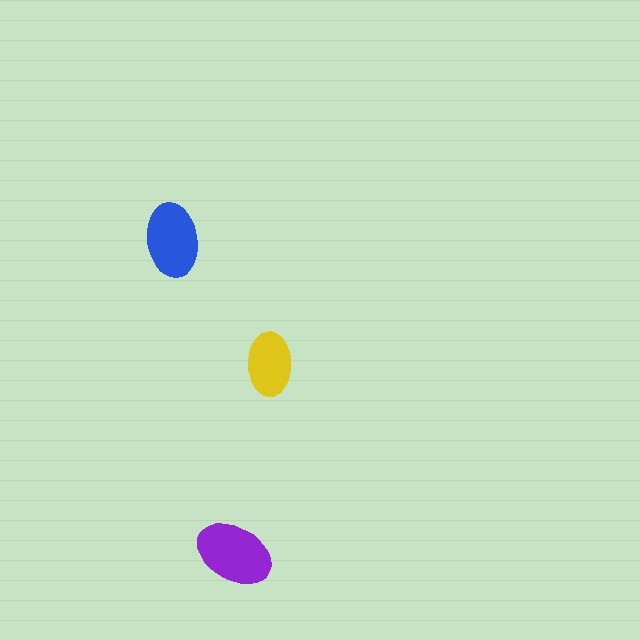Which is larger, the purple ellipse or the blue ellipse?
The purple one.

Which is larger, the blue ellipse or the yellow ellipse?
The blue one.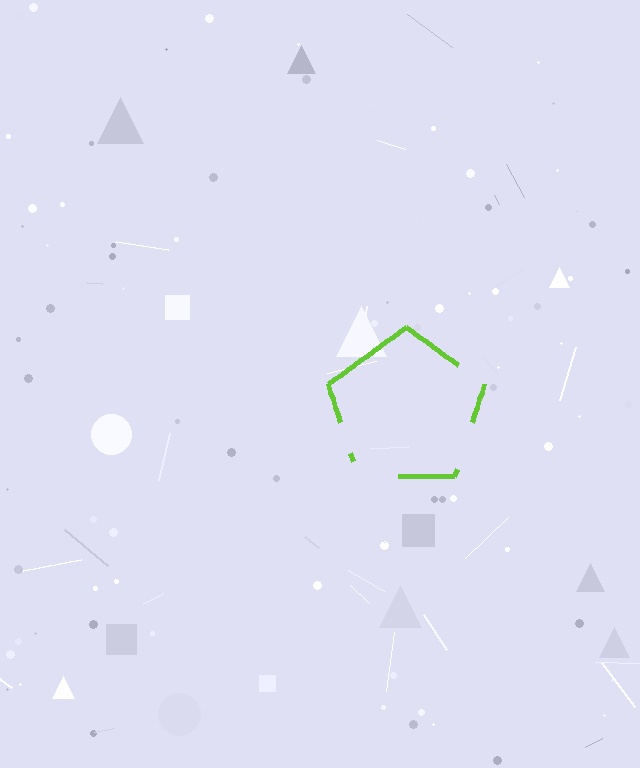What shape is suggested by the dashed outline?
The dashed outline suggests a pentagon.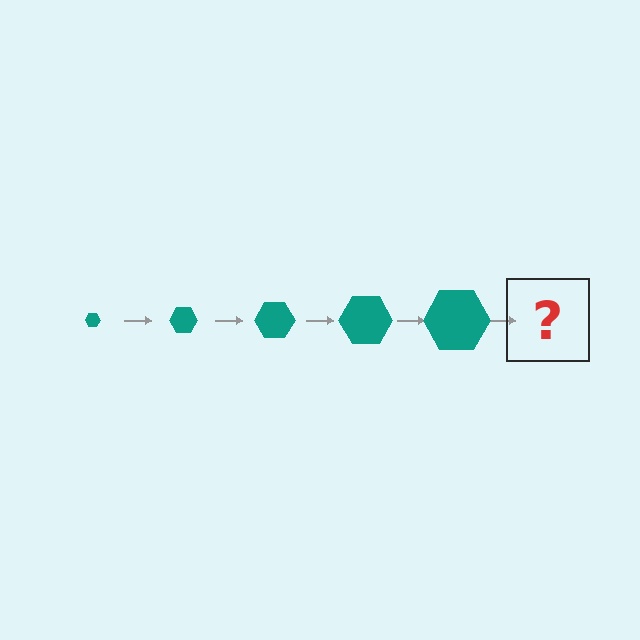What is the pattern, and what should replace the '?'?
The pattern is that the hexagon gets progressively larger each step. The '?' should be a teal hexagon, larger than the previous one.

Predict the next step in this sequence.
The next step is a teal hexagon, larger than the previous one.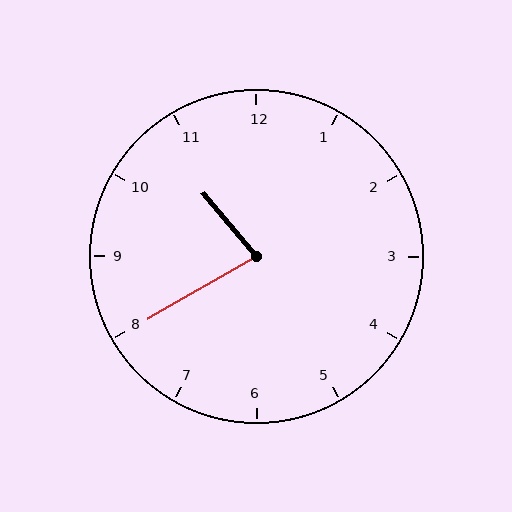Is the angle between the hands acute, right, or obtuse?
It is acute.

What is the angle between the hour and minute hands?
Approximately 80 degrees.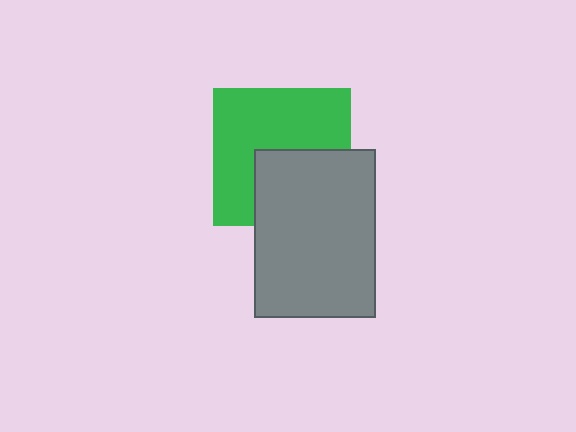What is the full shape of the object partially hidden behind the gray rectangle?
The partially hidden object is a green square.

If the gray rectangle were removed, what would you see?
You would see the complete green square.